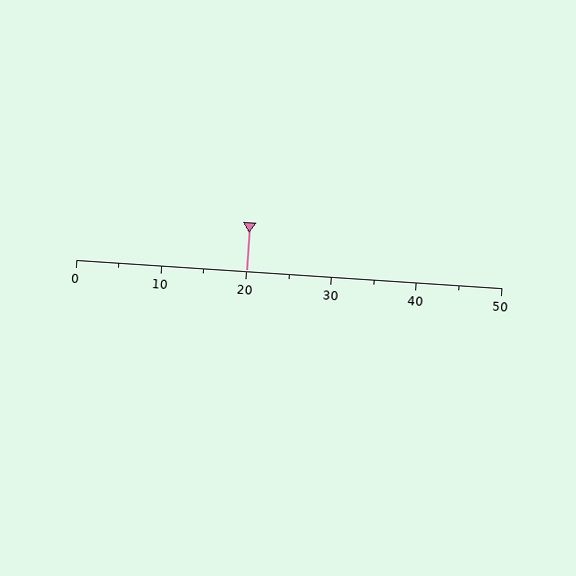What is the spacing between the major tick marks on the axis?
The major ticks are spaced 10 apart.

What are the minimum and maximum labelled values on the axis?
The axis runs from 0 to 50.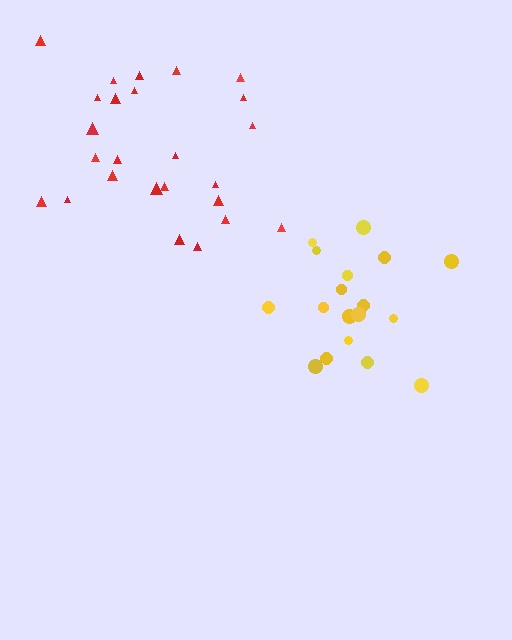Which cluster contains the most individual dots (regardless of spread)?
Red (25).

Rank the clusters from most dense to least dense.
yellow, red.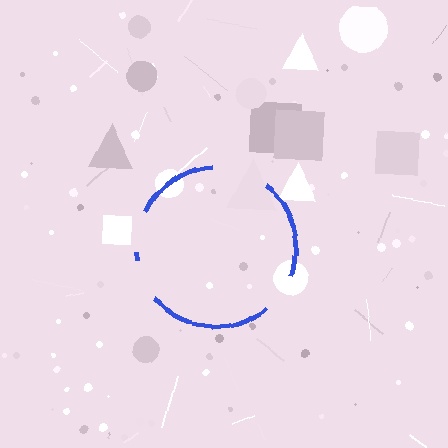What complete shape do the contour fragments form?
The contour fragments form a circle.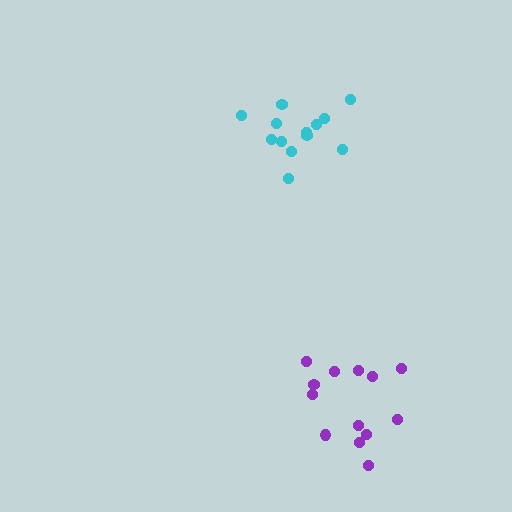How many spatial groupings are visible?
There are 2 spatial groupings.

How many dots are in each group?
Group 1: 13 dots, Group 2: 13 dots (26 total).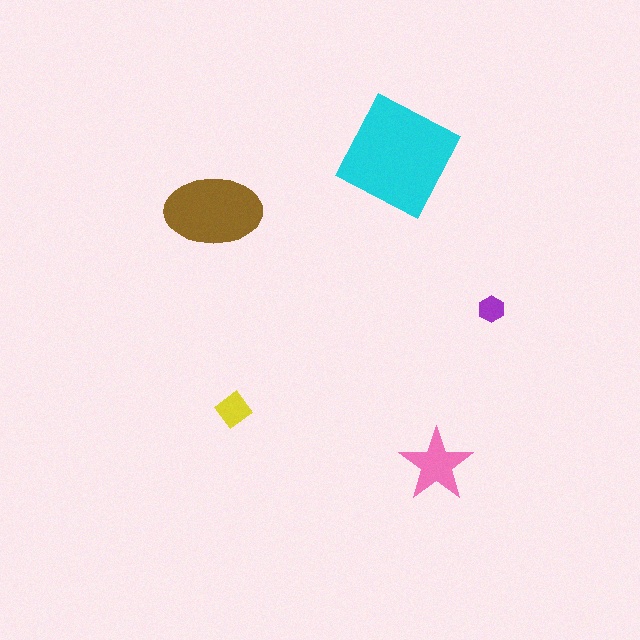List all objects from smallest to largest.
The purple hexagon, the yellow diamond, the pink star, the brown ellipse, the cyan square.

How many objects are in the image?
There are 5 objects in the image.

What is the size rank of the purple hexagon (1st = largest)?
5th.